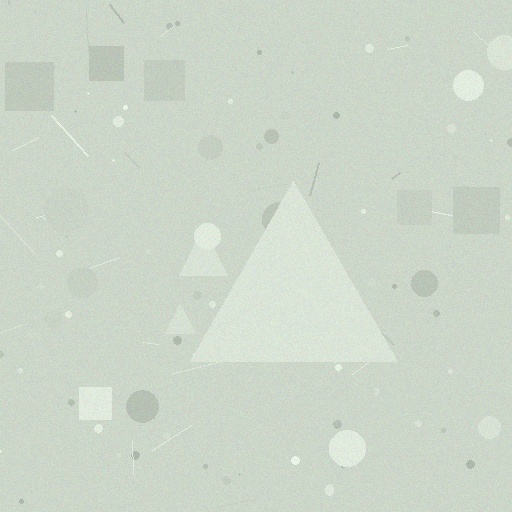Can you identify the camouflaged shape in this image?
The camouflaged shape is a triangle.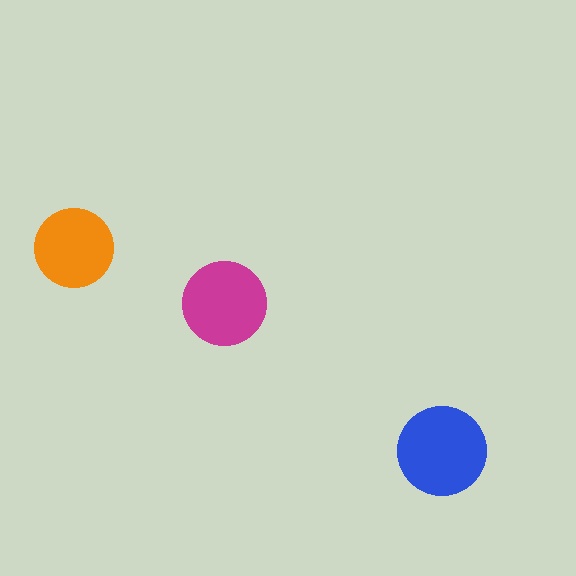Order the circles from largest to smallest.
the blue one, the magenta one, the orange one.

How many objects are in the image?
There are 3 objects in the image.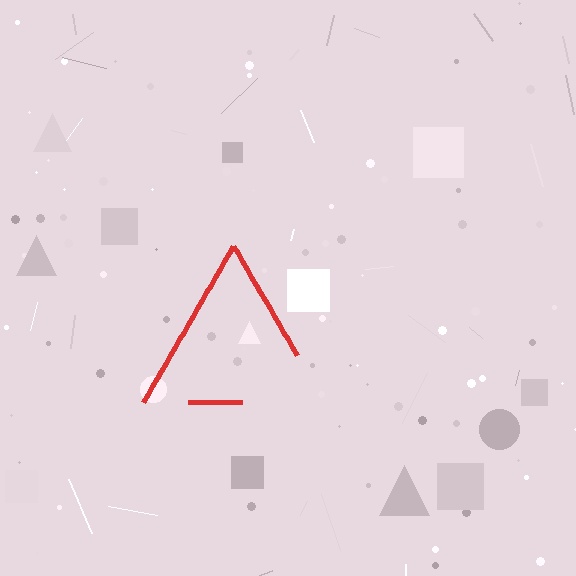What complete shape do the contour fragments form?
The contour fragments form a triangle.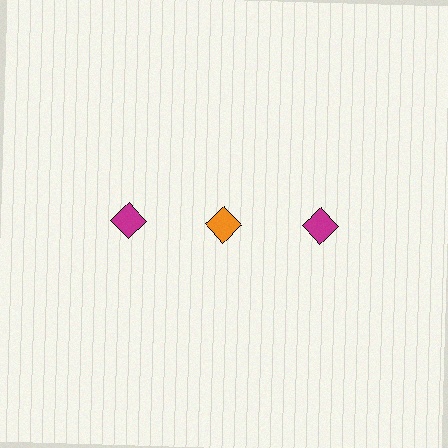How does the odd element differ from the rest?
It has a different color: orange instead of magenta.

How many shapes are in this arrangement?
There are 3 shapes arranged in a grid pattern.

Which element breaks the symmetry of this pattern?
The orange diamond in the top row, second from left column breaks the symmetry. All other shapes are magenta diamonds.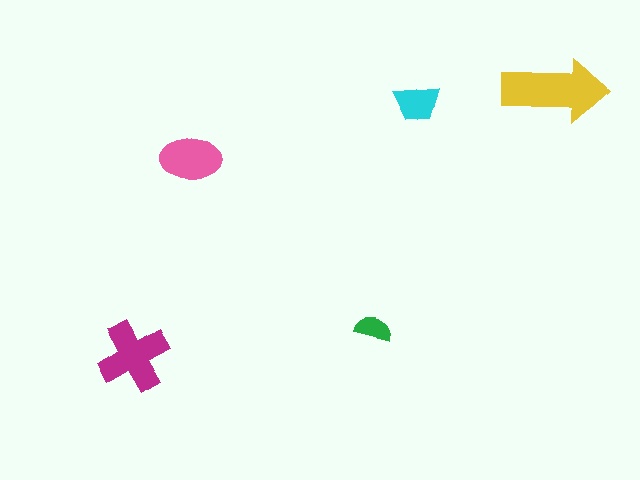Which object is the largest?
The yellow arrow.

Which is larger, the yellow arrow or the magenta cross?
The yellow arrow.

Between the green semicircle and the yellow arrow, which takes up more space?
The yellow arrow.